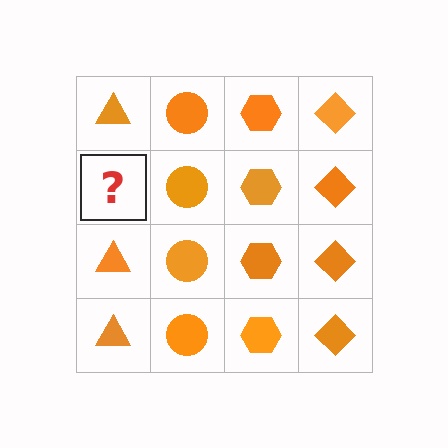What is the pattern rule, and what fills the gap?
The rule is that each column has a consistent shape. The gap should be filled with an orange triangle.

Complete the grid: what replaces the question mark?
The question mark should be replaced with an orange triangle.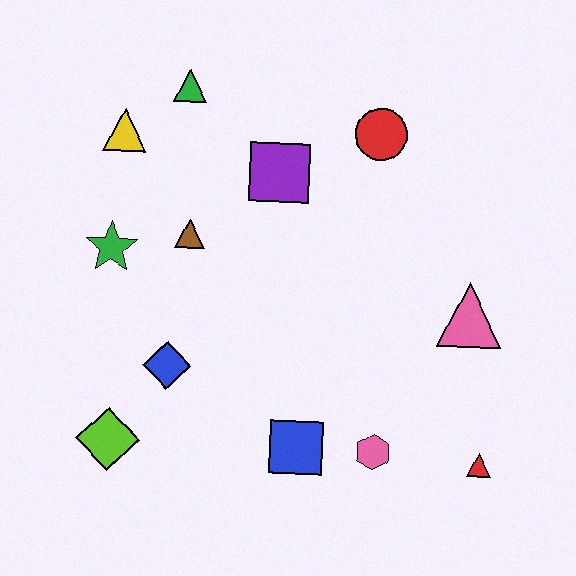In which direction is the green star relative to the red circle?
The green star is to the left of the red circle.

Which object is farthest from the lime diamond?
The red circle is farthest from the lime diamond.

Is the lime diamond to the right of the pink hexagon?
No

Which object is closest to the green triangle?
The yellow triangle is closest to the green triangle.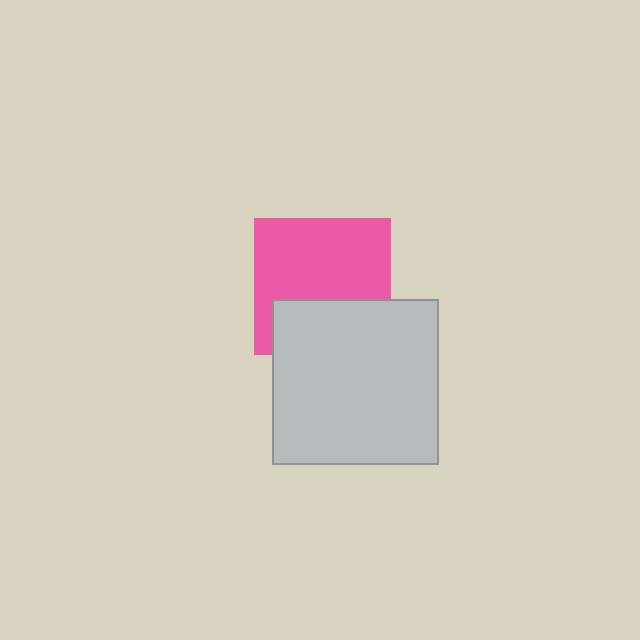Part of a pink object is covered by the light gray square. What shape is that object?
It is a square.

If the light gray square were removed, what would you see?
You would see the complete pink square.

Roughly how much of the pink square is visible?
About half of it is visible (roughly 65%).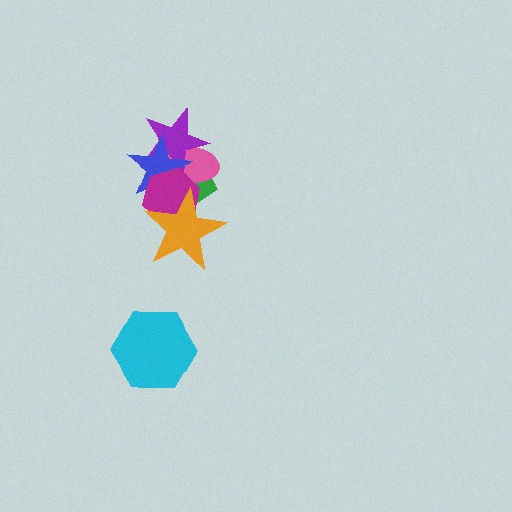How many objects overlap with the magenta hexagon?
5 objects overlap with the magenta hexagon.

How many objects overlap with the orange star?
3 objects overlap with the orange star.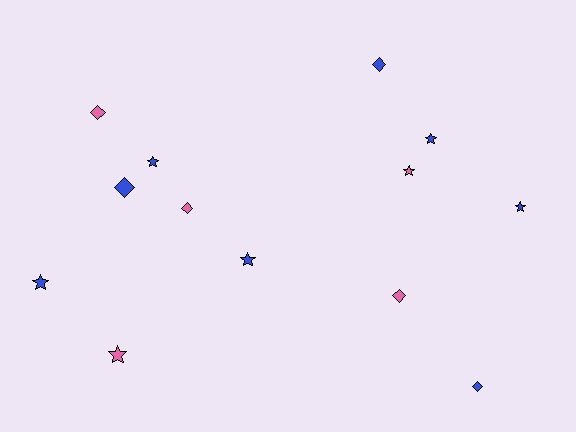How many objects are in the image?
There are 13 objects.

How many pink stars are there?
There are 2 pink stars.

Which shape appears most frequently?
Star, with 7 objects.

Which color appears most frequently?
Blue, with 8 objects.